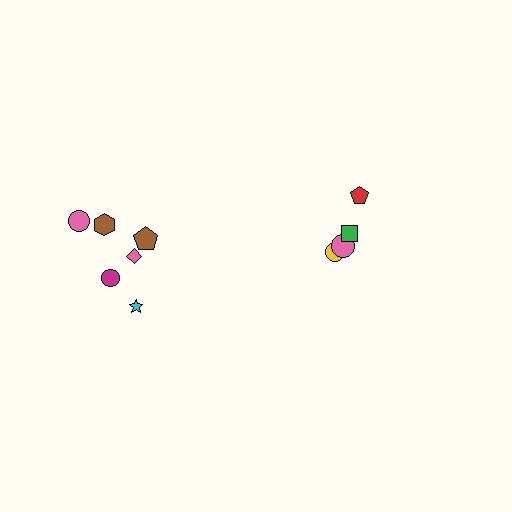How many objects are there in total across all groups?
There are 10 objects.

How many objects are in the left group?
There are 6 objects.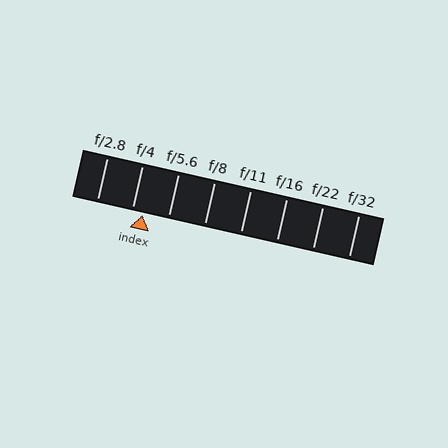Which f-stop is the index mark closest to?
The index mark is closest to f/4.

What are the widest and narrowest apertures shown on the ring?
The widest aperture shown is f/2.8 and the narrowest is f/32.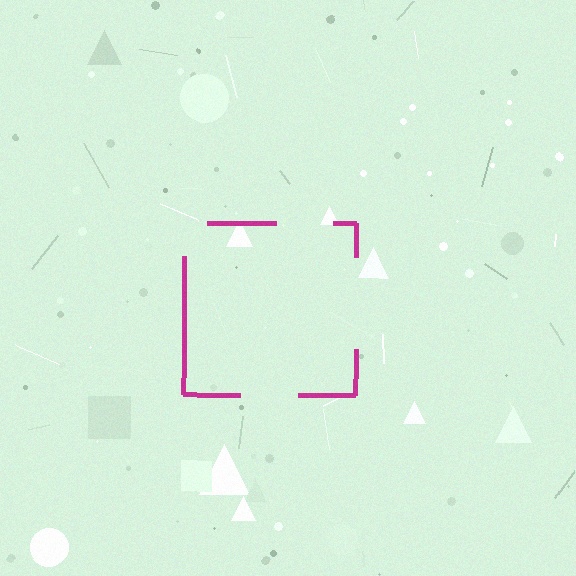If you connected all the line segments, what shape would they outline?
They would outline a square.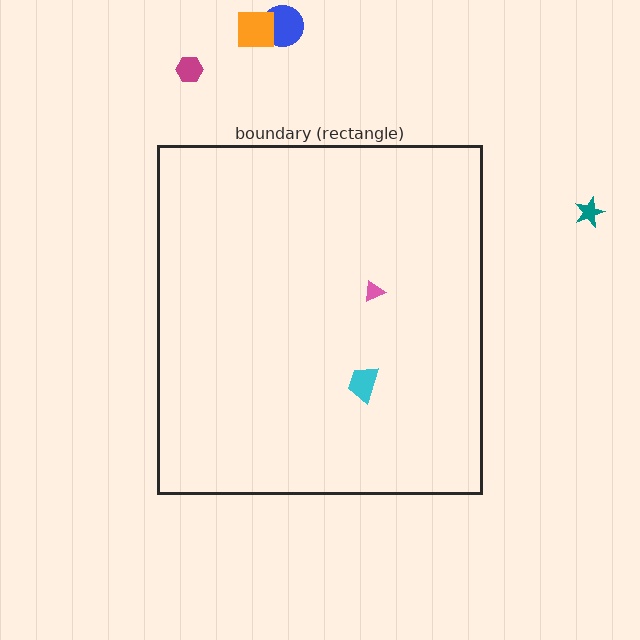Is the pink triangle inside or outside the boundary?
Inside.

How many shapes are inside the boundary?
2 inside, 4 outside.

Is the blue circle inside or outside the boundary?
Outside.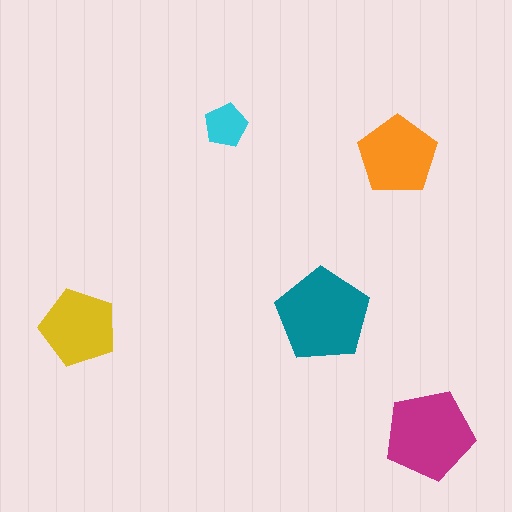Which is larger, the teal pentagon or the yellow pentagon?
The teal one.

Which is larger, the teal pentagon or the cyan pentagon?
The teal one.